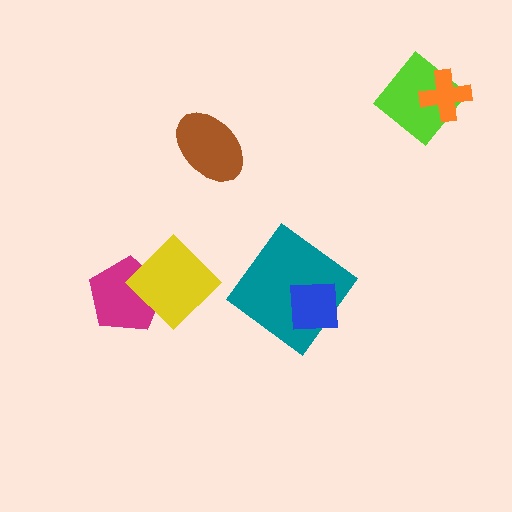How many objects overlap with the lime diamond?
1 object overlaps with the lime diamond.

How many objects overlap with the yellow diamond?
1 object overlaps with the yellow diamond.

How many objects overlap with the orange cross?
1 object overlaps with the orange cross.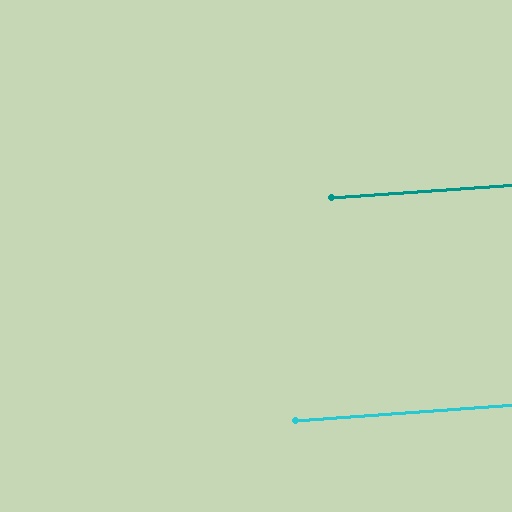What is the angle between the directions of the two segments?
Approximately 0 degrees.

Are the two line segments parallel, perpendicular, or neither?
Parallel — their directions differ by only 0.1°.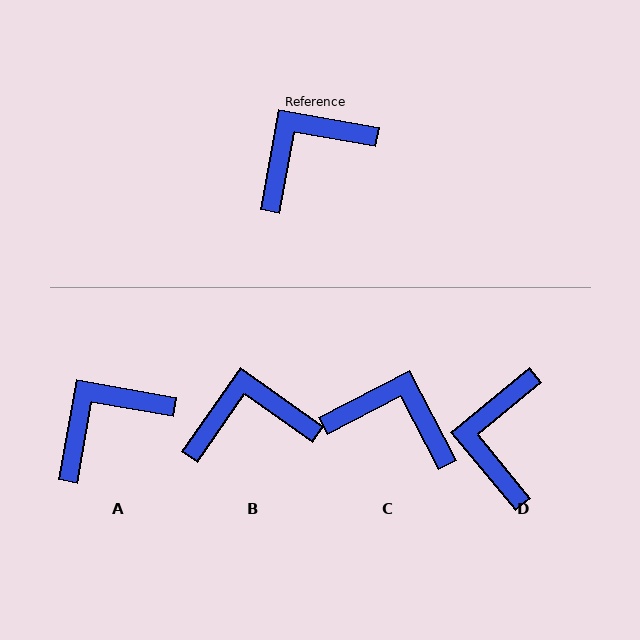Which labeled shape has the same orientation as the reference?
A.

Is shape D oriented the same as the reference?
No, it is off by about 50 degrees.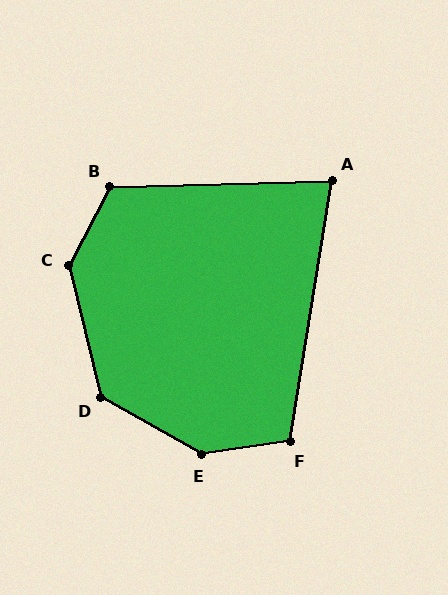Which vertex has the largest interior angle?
E, at approximately 142 degrees.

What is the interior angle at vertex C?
Approximately 138 degrees (obtuse).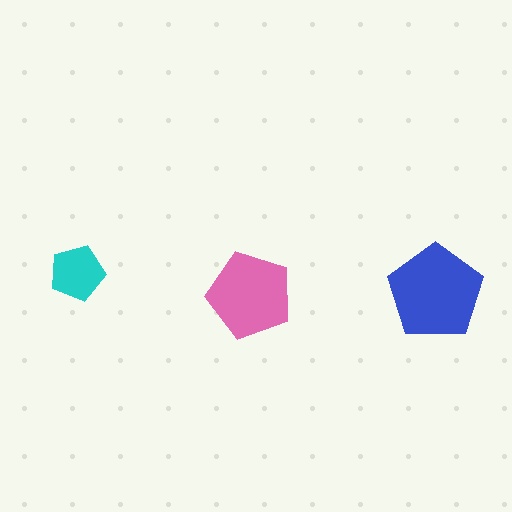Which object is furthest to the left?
The cyan pentagon is leftmost.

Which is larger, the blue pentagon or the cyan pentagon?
The blue one.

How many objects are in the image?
There are 3 objects in the image.